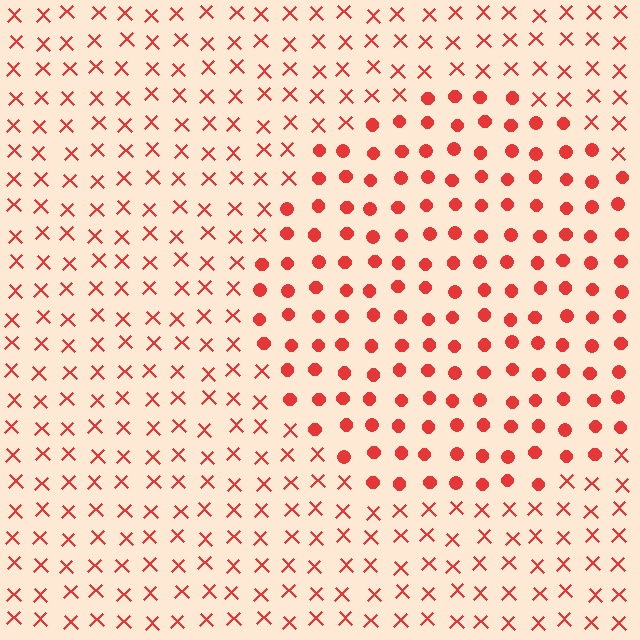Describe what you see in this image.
The image is filled with small red elements arranged in a uniform grid. A circle-shaped region contains circles, while the surrounding area contains X marks. The boundary is defined purely by the change in element shape.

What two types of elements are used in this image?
The image uses circles inside the circle region and X marks outside it.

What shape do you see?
I see a circle.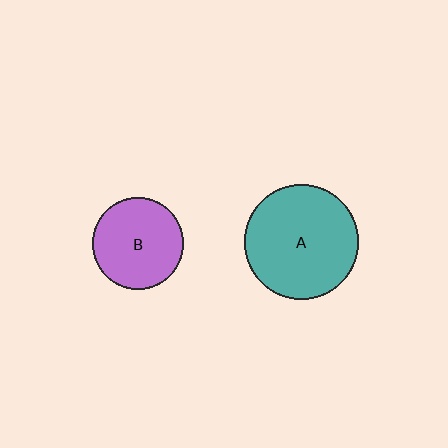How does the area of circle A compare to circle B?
Approximately 1.6 times.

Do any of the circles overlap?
No, none of the circles overlap.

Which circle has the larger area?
Circle A (teal).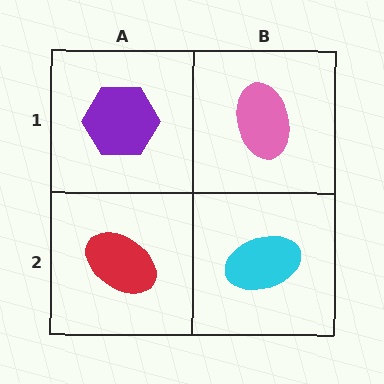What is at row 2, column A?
A red ellipse.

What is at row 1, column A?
A purple hexagon.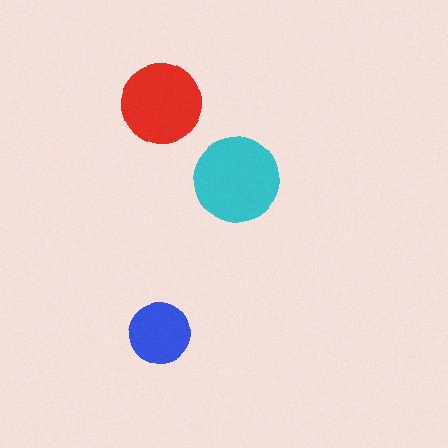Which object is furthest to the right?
The cyan circle is rightmost.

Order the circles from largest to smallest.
the cyan one, the red one, the blue one.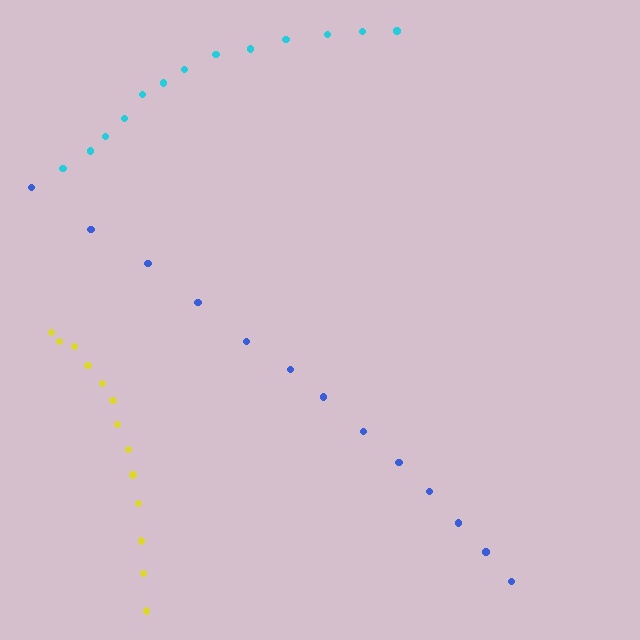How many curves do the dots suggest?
There are 3 distinct paths.